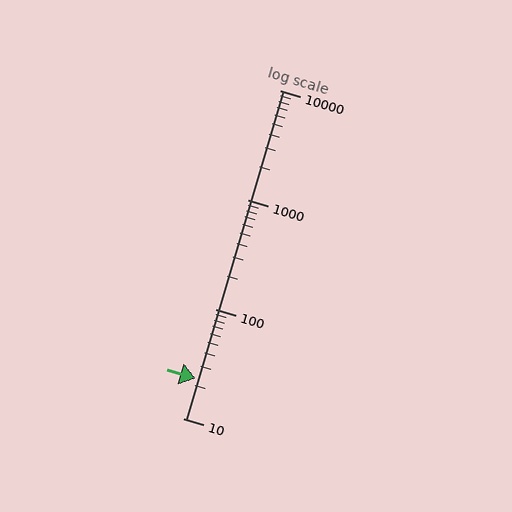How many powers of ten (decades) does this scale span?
The scale spans 3 decades, from 10 to 10000.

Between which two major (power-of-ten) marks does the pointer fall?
The pointer is between 10 and 100.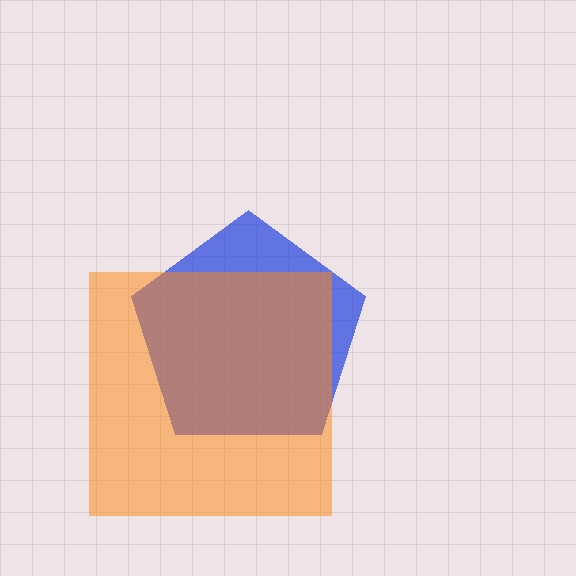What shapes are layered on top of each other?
The layered shapes are: a blue pentagon, an orange square.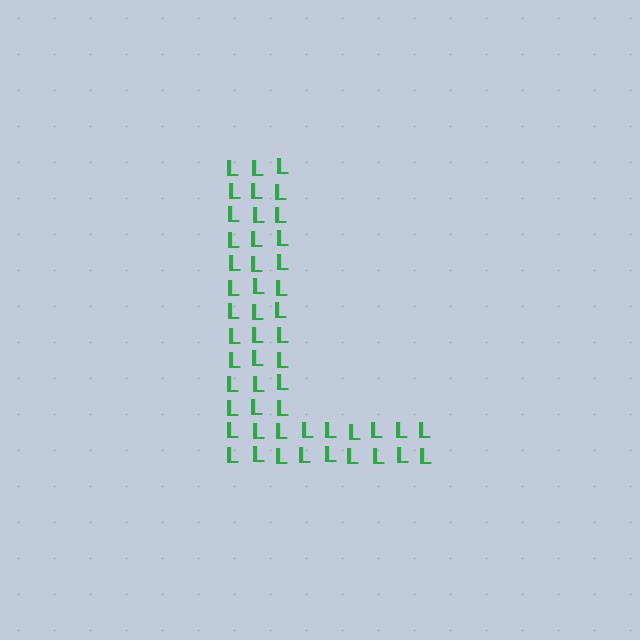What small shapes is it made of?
It is made of small letter L's.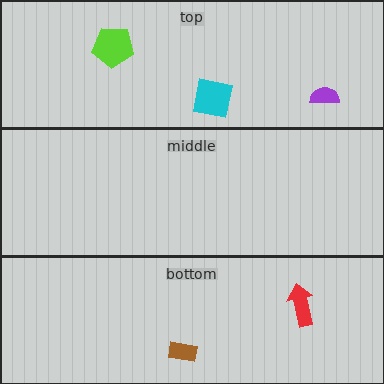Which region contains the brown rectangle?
The bottom region.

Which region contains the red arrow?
The bottom region.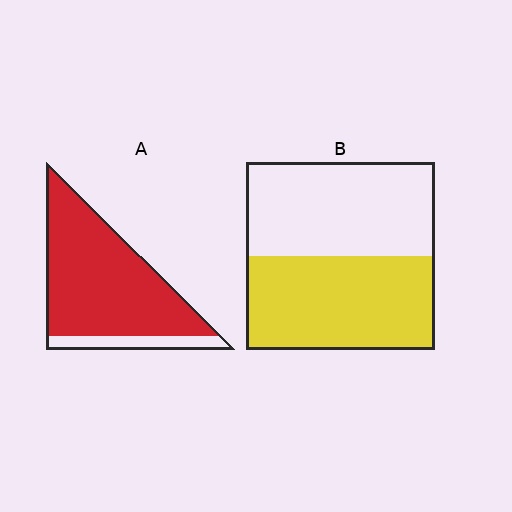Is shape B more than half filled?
Roughly half.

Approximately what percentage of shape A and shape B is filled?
A is approximately 85% and B is approximately 50%.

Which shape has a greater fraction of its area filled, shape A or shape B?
Shape A.